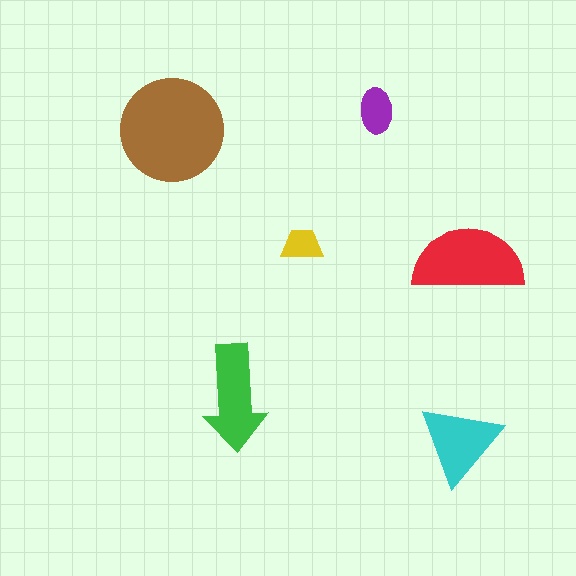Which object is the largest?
The brown circle.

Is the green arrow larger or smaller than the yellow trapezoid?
Larger.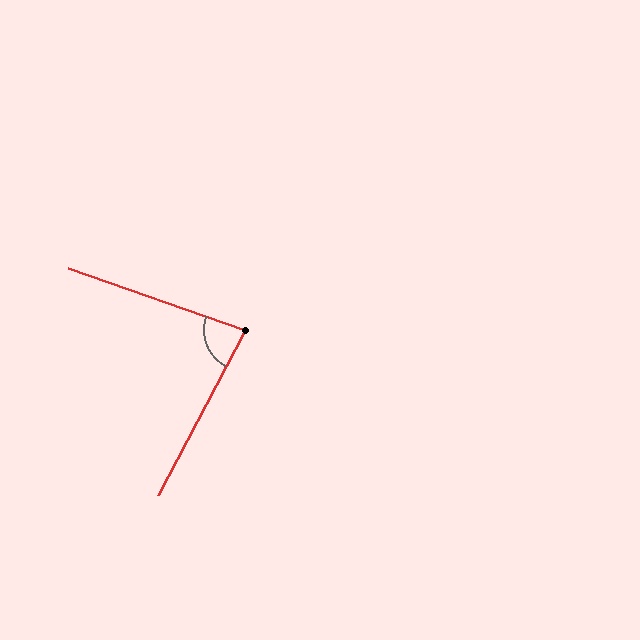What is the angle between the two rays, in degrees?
Approximately 82 degrees.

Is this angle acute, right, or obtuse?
It is acute.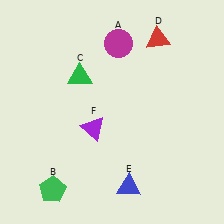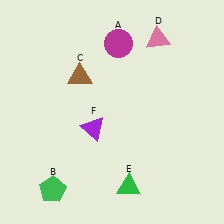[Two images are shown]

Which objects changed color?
C changed from green to brown. D changed from red to pink. E changed from blue to green.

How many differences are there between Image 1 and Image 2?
There are 3 differences between the two images.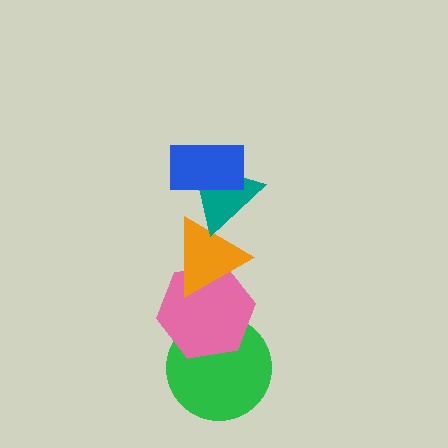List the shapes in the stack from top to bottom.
From top to bottom: the blue rectangle, the teal triangle, the orange triangle, the pink hexagon, the green circle.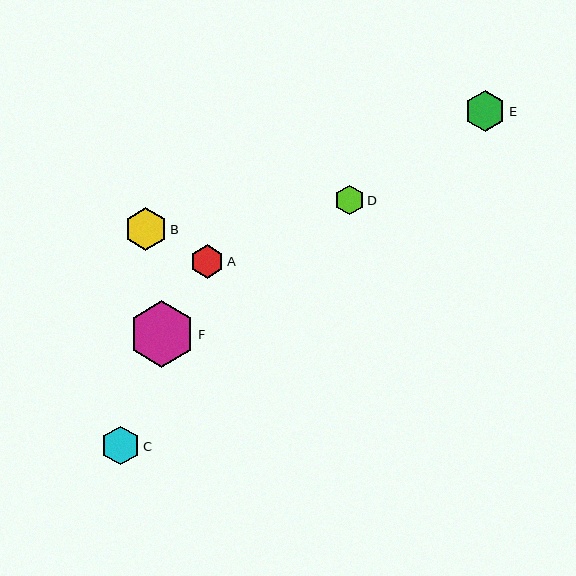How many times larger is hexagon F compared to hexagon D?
Hexagon F is approximately 2.3 times the size of hexagon D.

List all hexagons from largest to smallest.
From largest to smallest: F, B, E, C, A, D.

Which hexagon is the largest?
Hexagon F is the largest with a size of approximately 67 pixels.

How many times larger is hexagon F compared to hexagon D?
Hexagon F is approximately 2.3 times the size of hexagon D.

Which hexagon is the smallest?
Hexagon D is the smallest with a size of approximately 30 pixels.